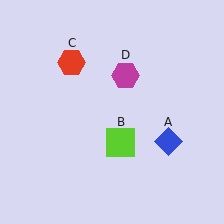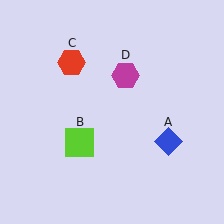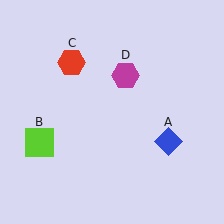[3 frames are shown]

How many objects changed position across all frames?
1 object changed position: lime square (object B).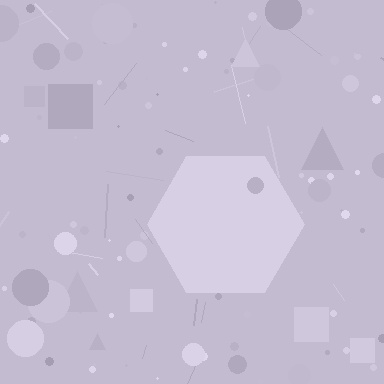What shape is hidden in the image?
A hexagon is hidden in the image.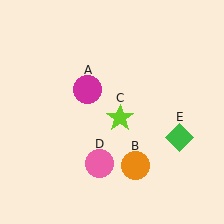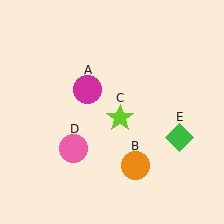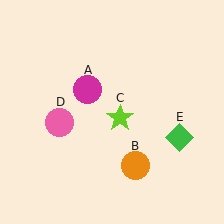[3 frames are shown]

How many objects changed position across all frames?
1 object changed position: pink circle (object D).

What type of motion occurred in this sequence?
The pink circle (object D) rotated clockwise around the center of the scene.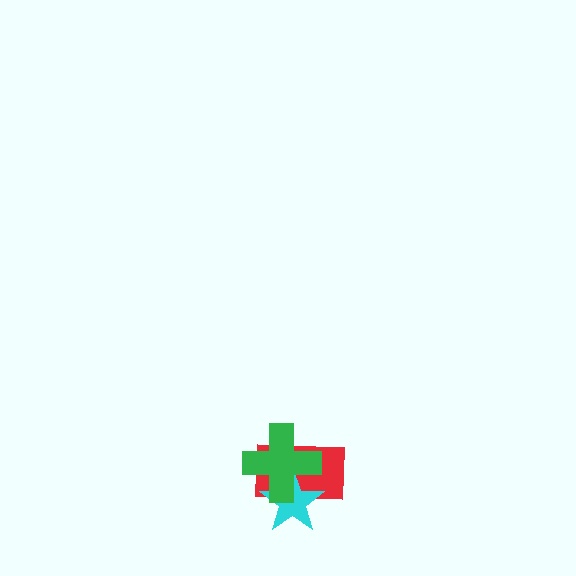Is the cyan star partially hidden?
Yes, it is partially covered by another shape.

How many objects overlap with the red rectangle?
2 objects overlap with the red rectangle.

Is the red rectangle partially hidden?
Yes, it is partially covered by another shape.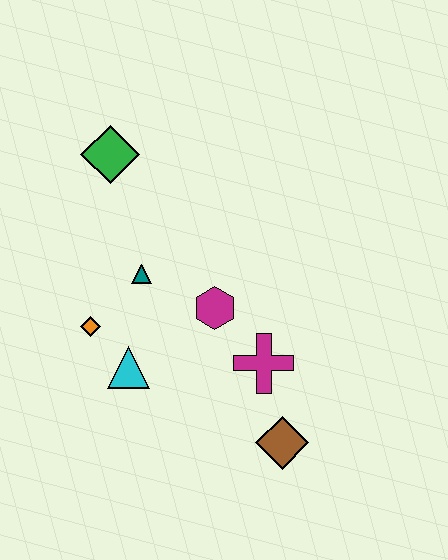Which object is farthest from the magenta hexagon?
The green diamond is farthest from the magenta hexagon.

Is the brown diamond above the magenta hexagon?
No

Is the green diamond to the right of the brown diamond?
No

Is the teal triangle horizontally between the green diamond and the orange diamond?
No